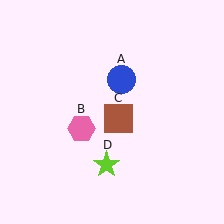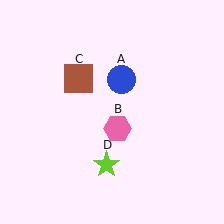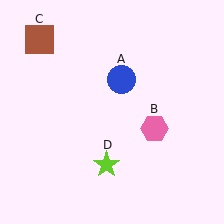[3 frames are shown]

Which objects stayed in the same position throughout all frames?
Blue circle (object A) and lime star (object D) remained stationary.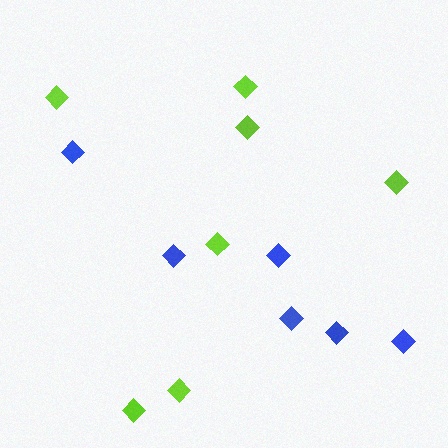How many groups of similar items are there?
There are 2 groups: one group of blue diamonds (6) and one group of lime diamonds (7).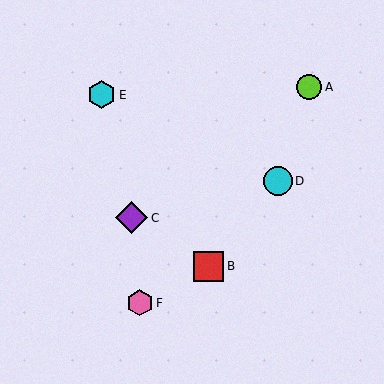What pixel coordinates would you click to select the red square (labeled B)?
Click at (209, 266) to select the red square B.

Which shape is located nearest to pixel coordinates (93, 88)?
The cyan hexagon (labeled E) at (101, 95) is nearest to that location.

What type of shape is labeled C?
Shape C is a purple diamond.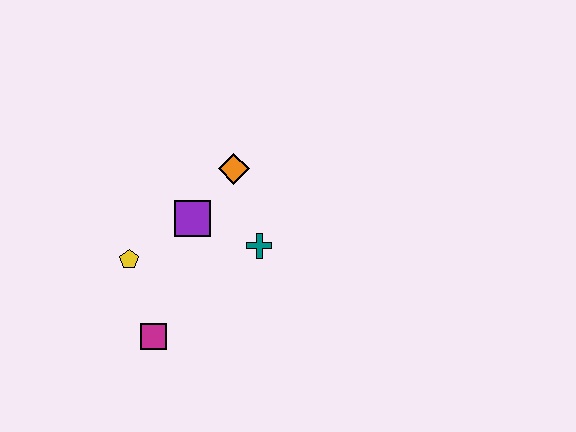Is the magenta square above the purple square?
No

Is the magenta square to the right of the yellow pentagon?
Yes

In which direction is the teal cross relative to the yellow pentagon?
The teal cross is to the right of the yellow pentagon.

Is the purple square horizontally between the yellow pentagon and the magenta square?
No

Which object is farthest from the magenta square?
The orange diamond is farthest from the magenta square.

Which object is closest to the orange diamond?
The purple square is closest to the orange diamond.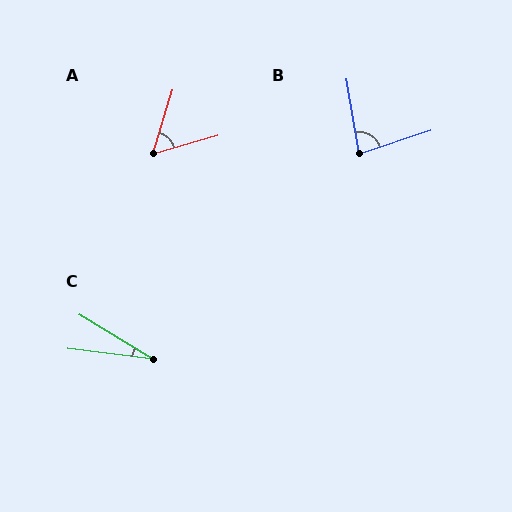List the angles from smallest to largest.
C (24°), A (57°), B (81°).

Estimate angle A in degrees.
Approximately 57 degrees.